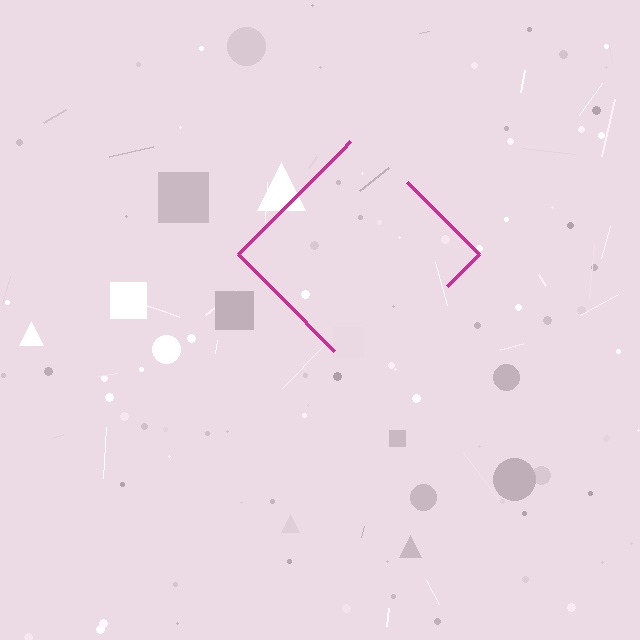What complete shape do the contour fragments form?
The contour fragments form a diamond.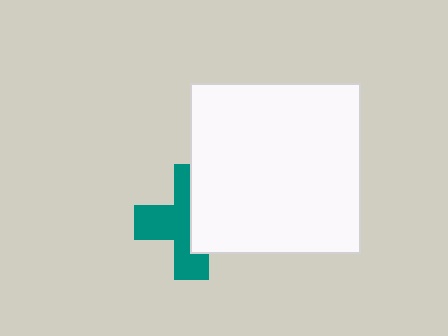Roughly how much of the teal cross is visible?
About half of it is visible (roughly 54%).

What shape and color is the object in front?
The object in front is a white square.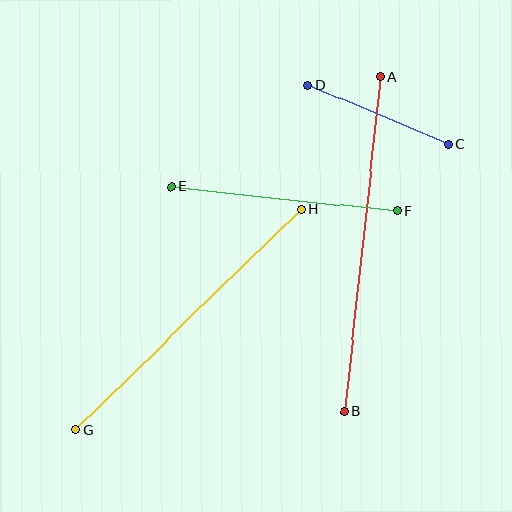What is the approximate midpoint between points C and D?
The midpoint is at approximately (378, 114) pixels.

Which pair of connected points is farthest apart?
Points A and B are farthest apart.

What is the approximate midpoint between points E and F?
The midpoint is at approximately (284, 199) pixels.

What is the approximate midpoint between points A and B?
The midpoint is at approximately (362, 244) pixels.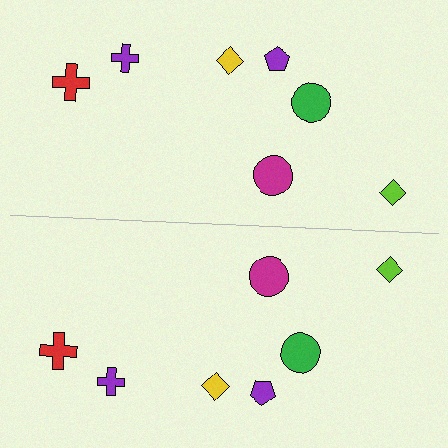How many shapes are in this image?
There are 14 shapes in this image.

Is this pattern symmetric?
Yes, this pattern has bilateral (reflection) symmetry.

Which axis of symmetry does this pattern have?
The pattern has a horizontal axis of symmetry running through the center of the image.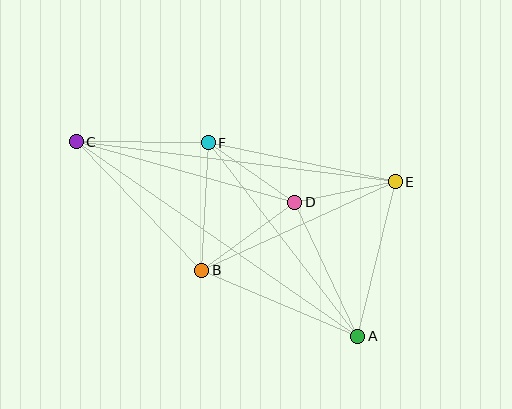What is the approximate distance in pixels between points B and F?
The distance between B and F is approximately 128 pixels.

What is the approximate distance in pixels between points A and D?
The distance between A and D is approximately 148 pixels.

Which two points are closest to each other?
Points D and E are closest to each other.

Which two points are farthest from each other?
Points A and C are farthest from each other.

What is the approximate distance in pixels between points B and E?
The distance between B and E is approximately 213 pixels.